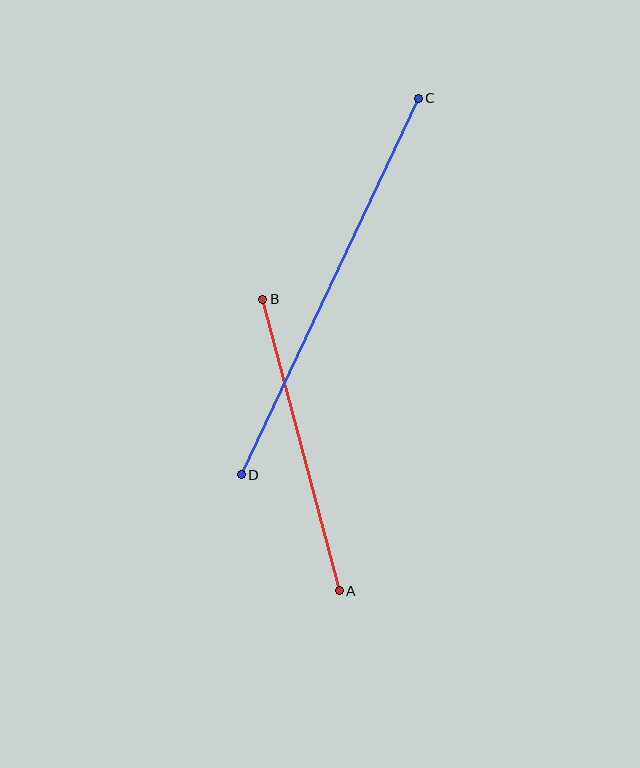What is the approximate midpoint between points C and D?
The midpoint is at approximately (330, 286) pixels.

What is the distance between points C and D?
The distance is approximately 416 pixels.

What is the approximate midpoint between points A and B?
The midpoint is at approximately (301, 445) pixels.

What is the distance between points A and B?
The distance is approximately 301 pixels.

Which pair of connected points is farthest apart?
Points C and D are farthest apart.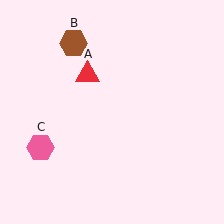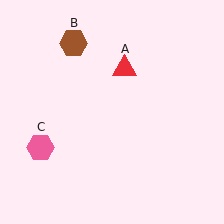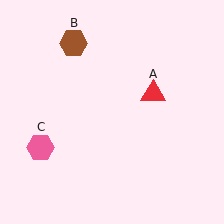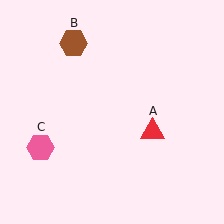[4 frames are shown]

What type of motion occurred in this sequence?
The red triangle (object A) rotated clockwise around the center of the scene.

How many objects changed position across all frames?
1 object changed position: red triangle (object A).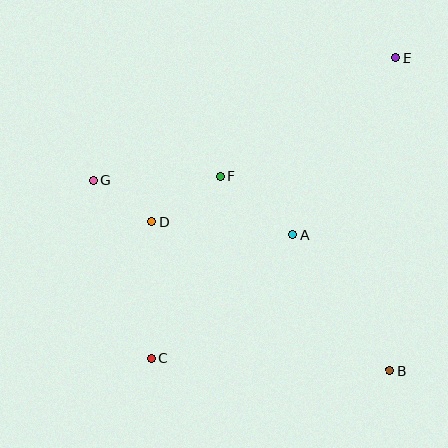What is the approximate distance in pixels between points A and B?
The distance between A and B is approximately 167 pixels.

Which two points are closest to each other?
Points D and G are closest to each other.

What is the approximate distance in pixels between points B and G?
The distance between B and G is approximately 351 pixels.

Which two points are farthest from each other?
Points C and E are farthest from each other.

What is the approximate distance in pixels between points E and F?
The distance between E and F is approximately 211 pixels.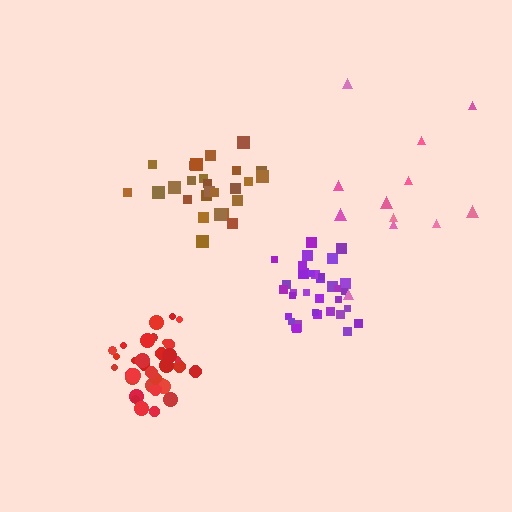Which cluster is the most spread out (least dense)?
Pink.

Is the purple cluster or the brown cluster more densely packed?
Purple.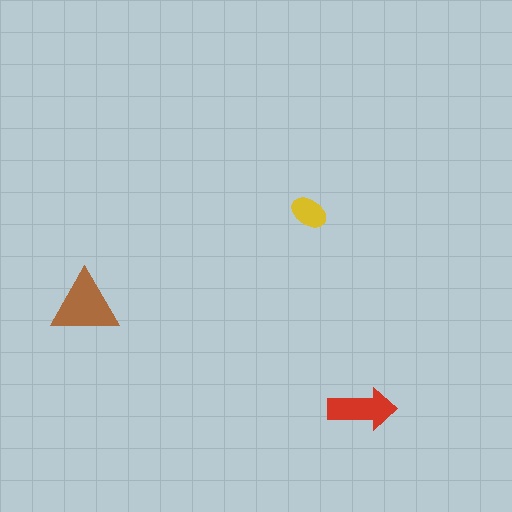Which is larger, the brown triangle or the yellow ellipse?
The brown triangle.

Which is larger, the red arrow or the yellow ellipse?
The red arrow.